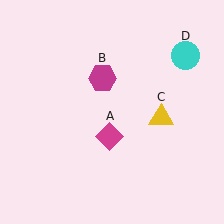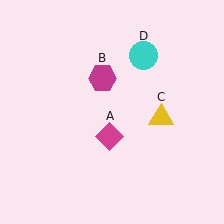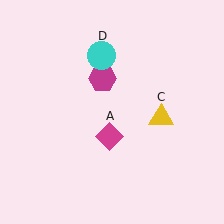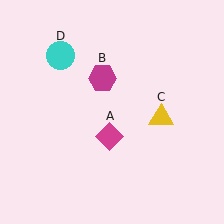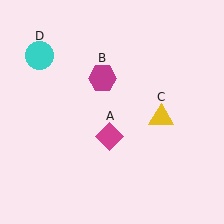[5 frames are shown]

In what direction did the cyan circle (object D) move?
The cyan circle (object D) moved left.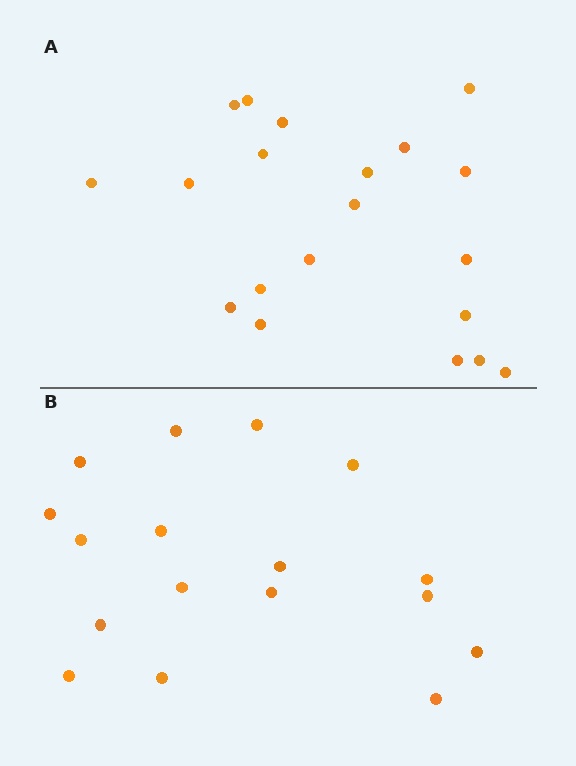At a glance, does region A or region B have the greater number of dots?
Region A (the top region) has more dots.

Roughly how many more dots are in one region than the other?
Region A has just a few more — roughly 2 or 3 more dots than region B.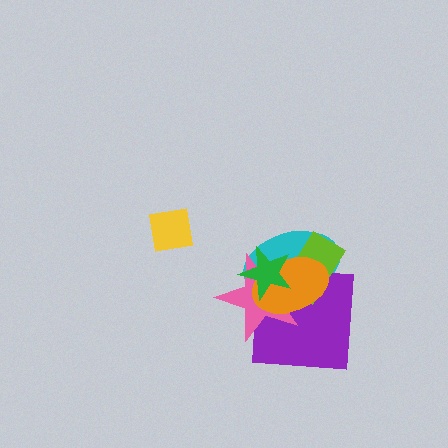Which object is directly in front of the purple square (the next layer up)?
The lime rectangle is directly in front of the purple square.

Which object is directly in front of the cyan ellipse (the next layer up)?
The purple square is directly in front of the cyan ellipse.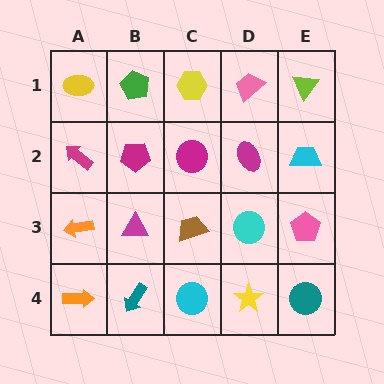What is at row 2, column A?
A magenta arrow.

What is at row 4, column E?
A teal circle.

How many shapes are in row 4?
5 shapes.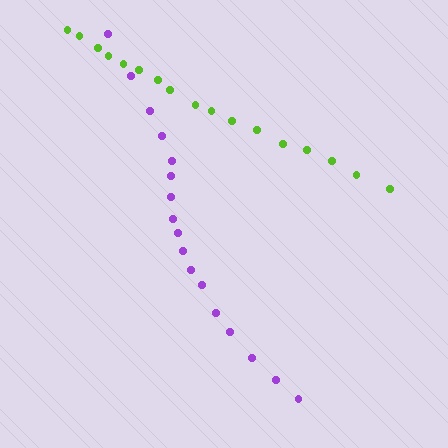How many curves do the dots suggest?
There are 2 distinct paths.